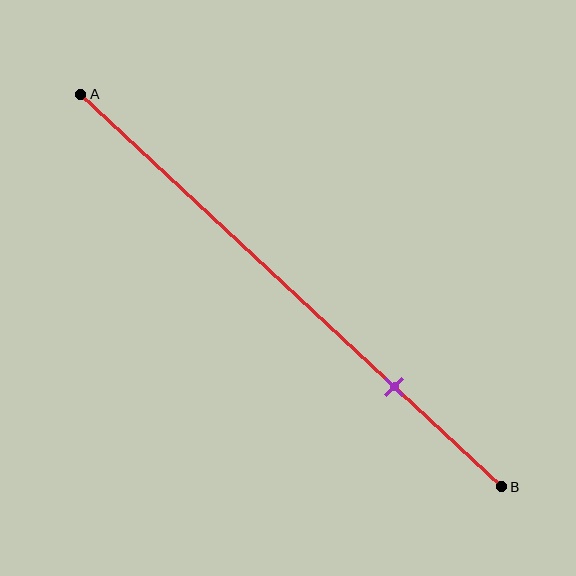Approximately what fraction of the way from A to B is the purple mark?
The purple mark is approximately 75% of the way from A to B.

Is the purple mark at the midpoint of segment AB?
No, the mark is at about 75% from A, not at the 50% midpoint.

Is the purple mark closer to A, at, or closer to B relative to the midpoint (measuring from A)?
The purple mark is closer to point B than the midpoint of segment AB.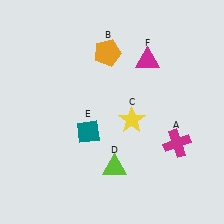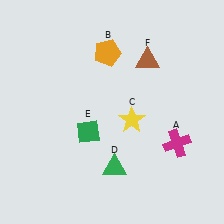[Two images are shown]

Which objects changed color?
D changed from lime to green. E changed from teal to green. F changed from magenta to brown.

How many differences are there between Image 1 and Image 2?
There are 3 differences between the two images.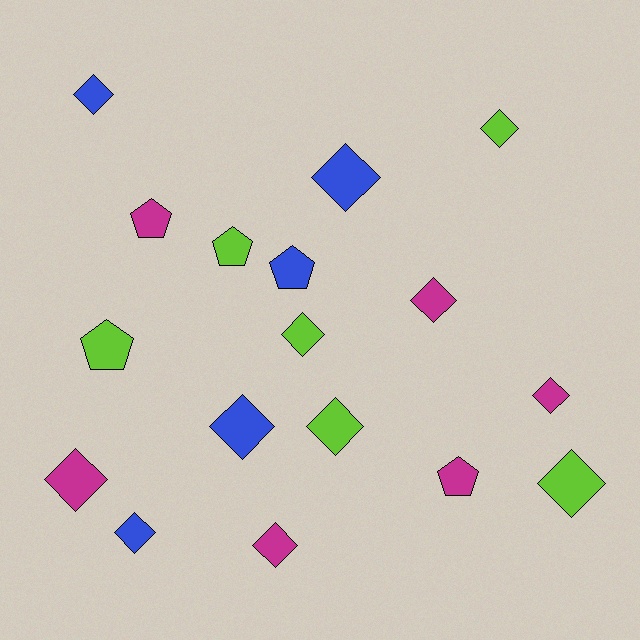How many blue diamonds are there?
There are 4 blue diamonds.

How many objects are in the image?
There are 17 objects.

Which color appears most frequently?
Lime, with 6 objects.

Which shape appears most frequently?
Diamond, with 12 objects.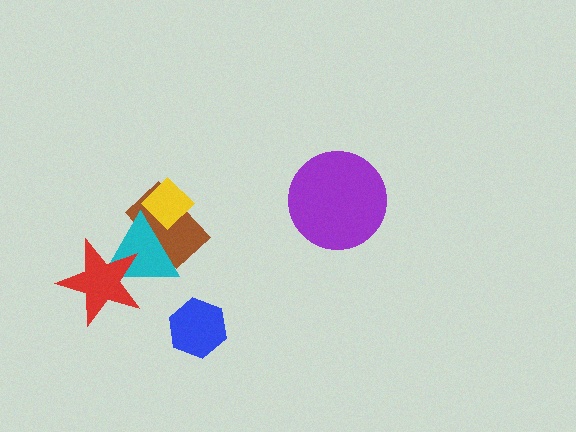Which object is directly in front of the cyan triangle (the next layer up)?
The red star is directly in front of the cyan triangle.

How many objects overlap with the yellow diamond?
2 objects overlap with the yellow diamond.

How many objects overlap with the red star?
1 object overlaps with the red star.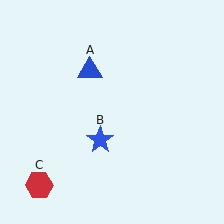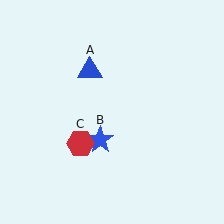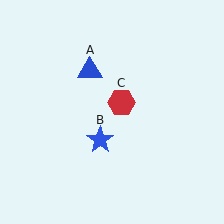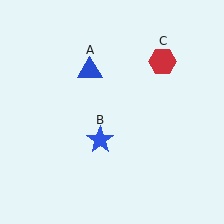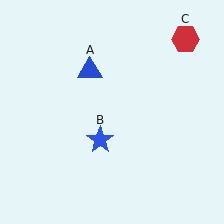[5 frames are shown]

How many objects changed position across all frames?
1 object changed position: red hexagon (object C).